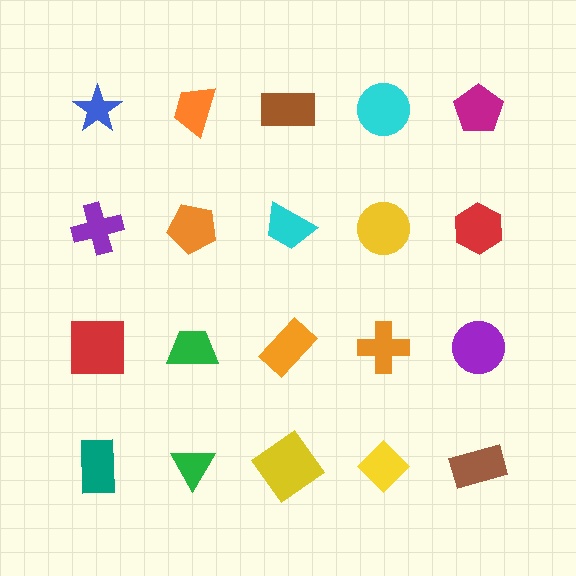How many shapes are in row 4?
5 shapes.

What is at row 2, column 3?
A cyan trapezoid.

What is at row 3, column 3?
An orange rectangle.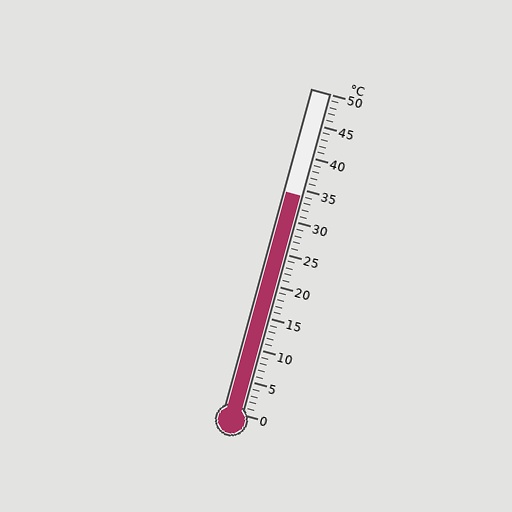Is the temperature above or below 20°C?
The temperature is above 20°C.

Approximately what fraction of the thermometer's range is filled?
The thermometer is filled to approximately 70% of its range.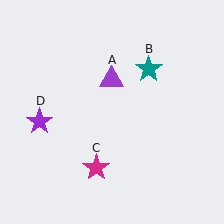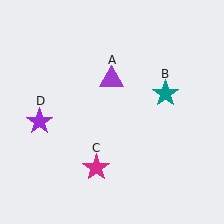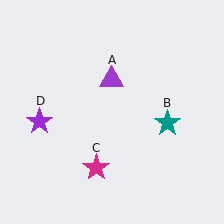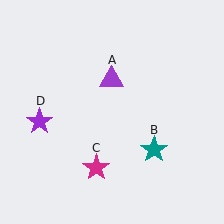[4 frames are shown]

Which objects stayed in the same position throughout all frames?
Purple triangle (object A) and magenta star (object C) and purple star (object D) remained stationary.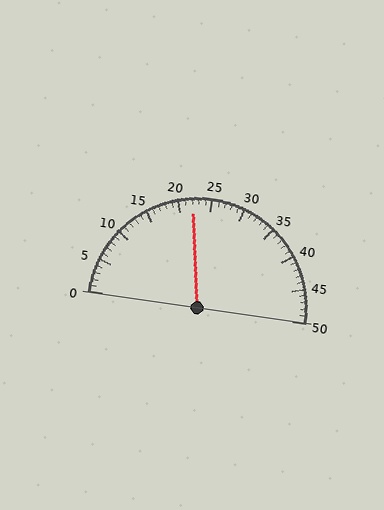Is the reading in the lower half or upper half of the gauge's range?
The reading is in the lower half of the range (0 to 50).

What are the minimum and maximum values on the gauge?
The gauge ranges from 0 to 50.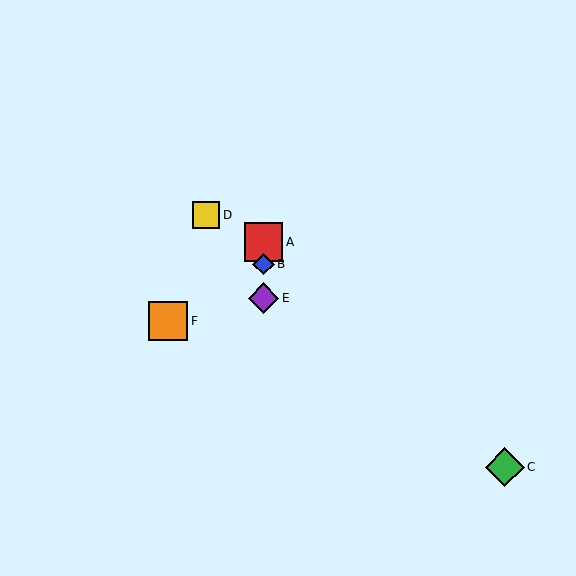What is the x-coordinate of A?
Object A is at x≈264.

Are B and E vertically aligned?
Yes, both are at x≈264.